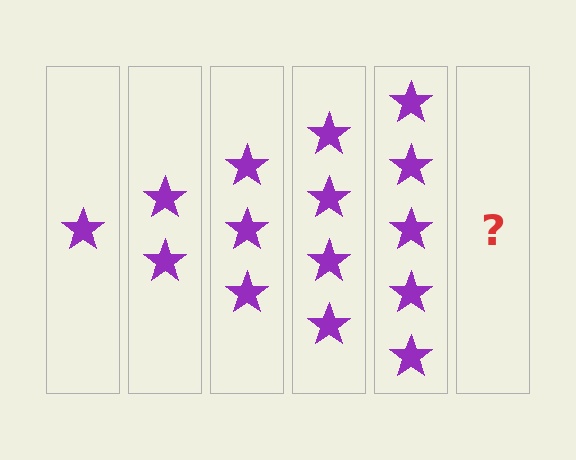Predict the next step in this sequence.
The next step is 6 stars.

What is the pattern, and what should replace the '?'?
The pattern is that each step adds one more star. The '?' should be 6 stars.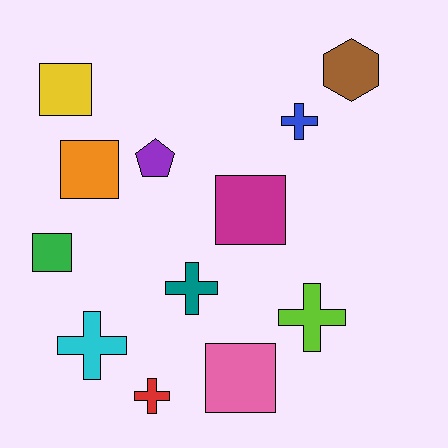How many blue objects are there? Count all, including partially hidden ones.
There is 1 blue object.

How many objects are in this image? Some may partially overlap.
There are 12 objects.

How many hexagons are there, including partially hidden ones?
There is 1 hexagon.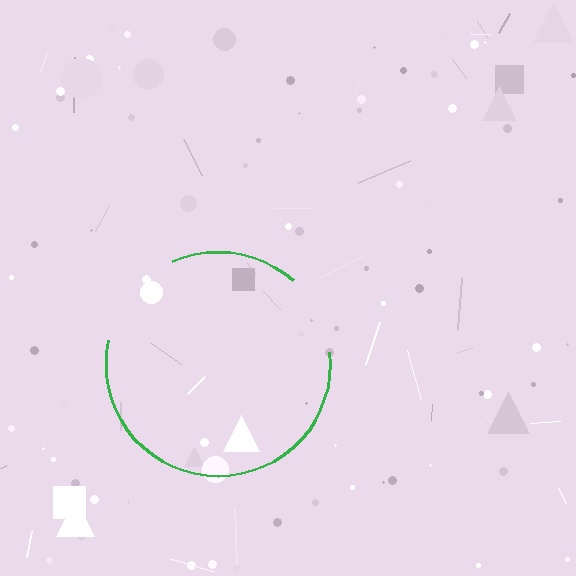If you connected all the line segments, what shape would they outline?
They would outline a circle.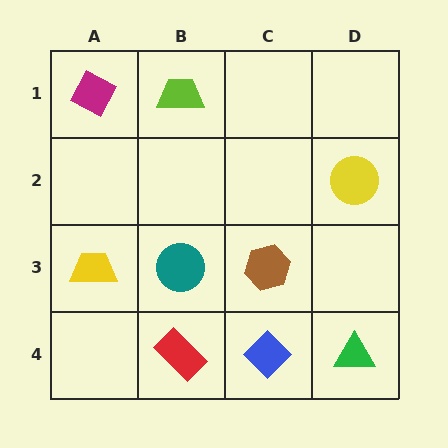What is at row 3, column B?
A teal circle.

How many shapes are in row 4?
3 shapes.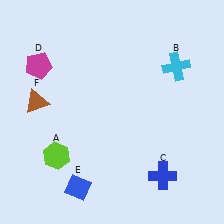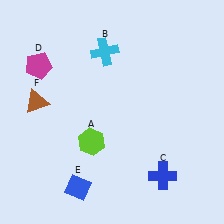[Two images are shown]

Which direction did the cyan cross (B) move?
The cyan cross (B) moved left.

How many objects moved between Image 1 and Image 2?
2 objects moved between the two images.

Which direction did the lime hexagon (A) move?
The lime hexagon (A) moved right.